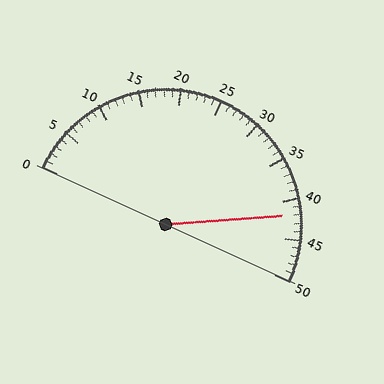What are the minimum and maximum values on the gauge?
The gauge ranges from 0 to 50.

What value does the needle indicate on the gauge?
The needle indicates approximately 42.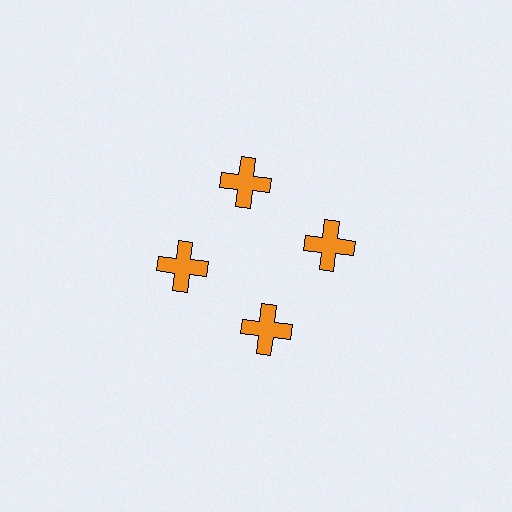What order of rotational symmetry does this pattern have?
This pattern has 4-fold rotational symmetry.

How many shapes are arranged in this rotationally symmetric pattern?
There are 4 shapes, arranged in 4 groups of 1.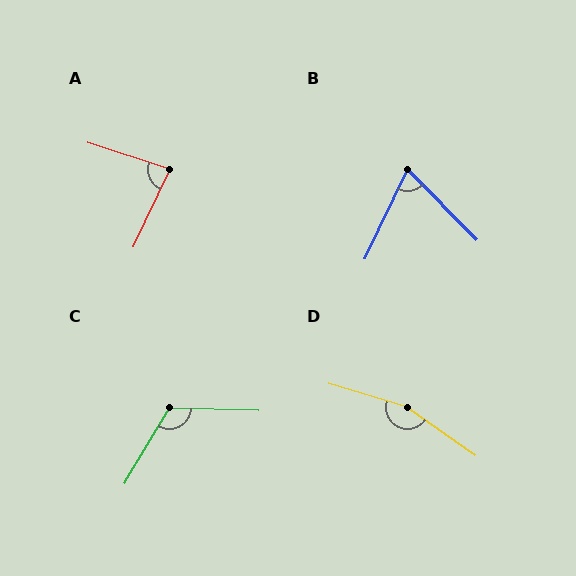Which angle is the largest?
D, at approximately 161 degrees.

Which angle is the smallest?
B, at approximately 70 degrees.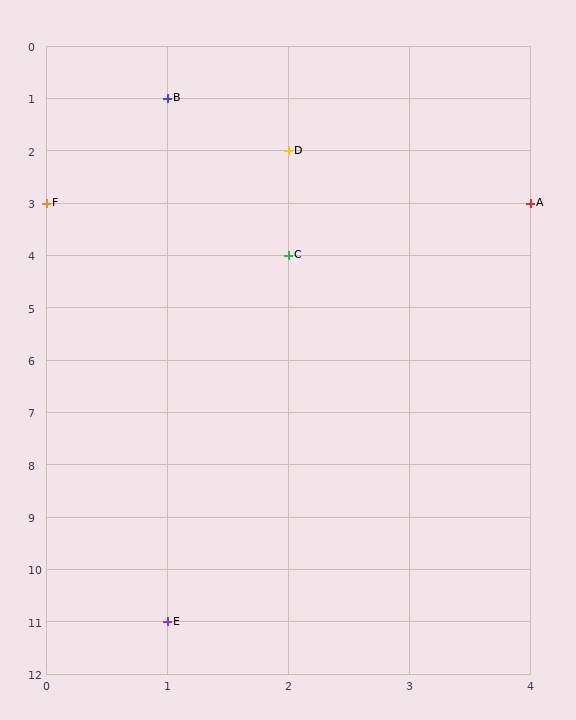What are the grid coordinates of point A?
Point A is at grid coordinates (4, 3).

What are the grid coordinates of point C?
Point C is at grid coordinates (2, 4).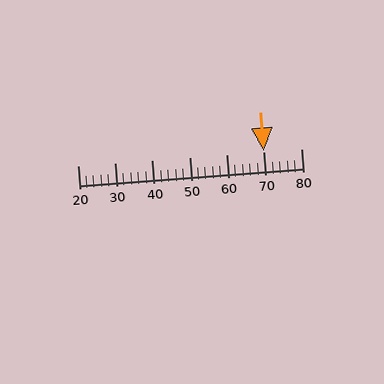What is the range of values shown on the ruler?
The ruler shows values from 20 to 80.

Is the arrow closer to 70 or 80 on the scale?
The arrow is closer to 70.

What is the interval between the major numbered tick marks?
The major tick marks are spaced 10 units apart.